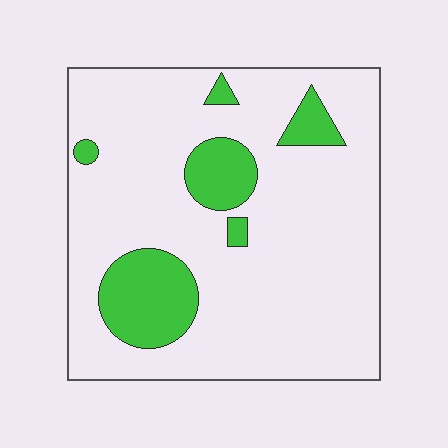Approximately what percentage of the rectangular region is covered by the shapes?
Approximately 15%.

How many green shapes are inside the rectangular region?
6.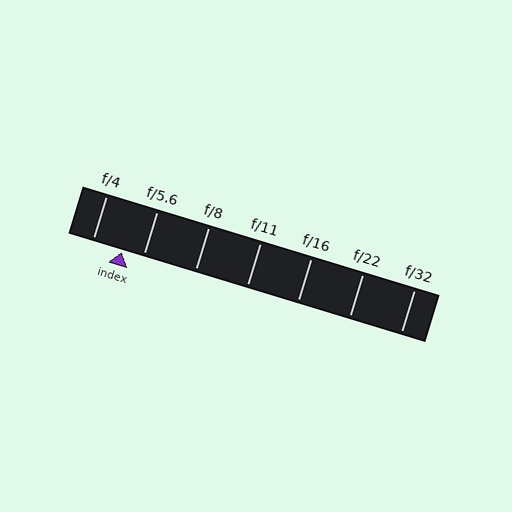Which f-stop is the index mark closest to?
The index mark is closest to f/5.6.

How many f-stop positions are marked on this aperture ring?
There are 7 f-stop positions marked.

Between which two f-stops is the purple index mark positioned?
The index mark is between f/4 and f/5.6.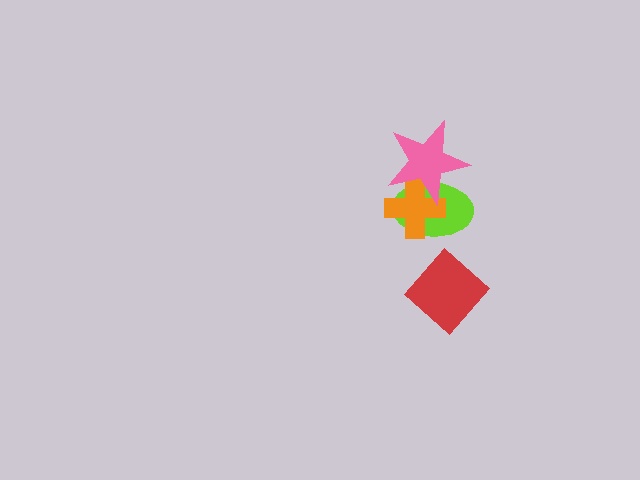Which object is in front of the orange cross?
The pink star is in front of the orange cross.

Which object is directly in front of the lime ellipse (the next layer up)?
The orange cross is directly in front of the lime ellipse.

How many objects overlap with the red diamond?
0 objects overlap with the red diamond.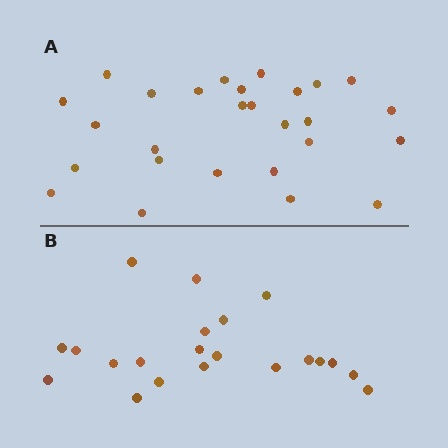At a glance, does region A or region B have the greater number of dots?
Region A (the top region) has more dots.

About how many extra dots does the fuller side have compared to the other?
Region A has about 6 more dots than region B.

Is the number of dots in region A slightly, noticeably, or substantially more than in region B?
Region A has noticeably more, but not dramatically so. The ratio is roughly 1.3 to 1.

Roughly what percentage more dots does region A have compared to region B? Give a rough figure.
About 30% more.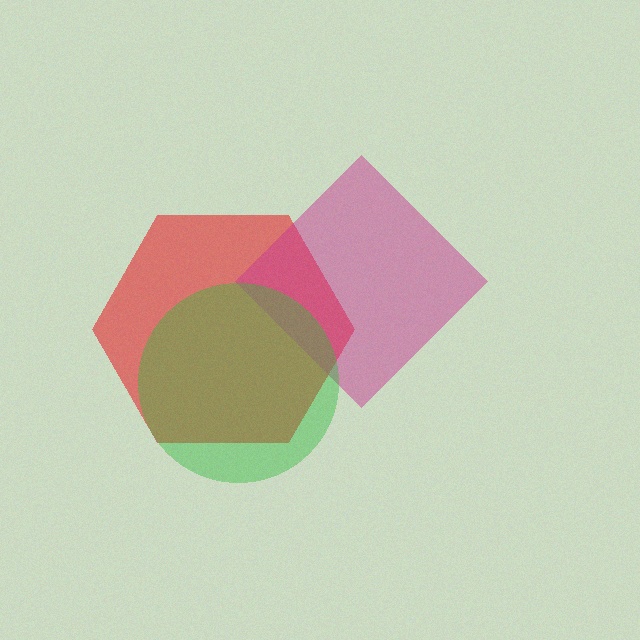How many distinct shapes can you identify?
There are 3 distinct shapes: a red hexagon, a magenta diamond, a green circle.